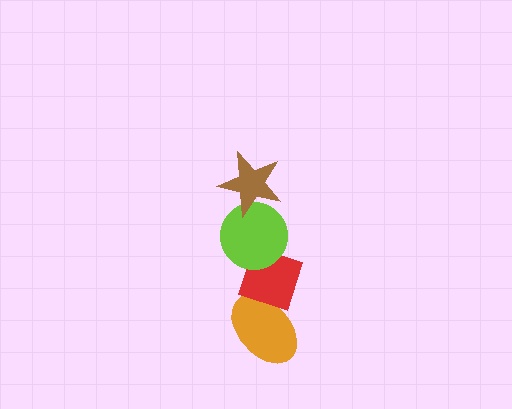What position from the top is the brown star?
The brown star is 1st from the top.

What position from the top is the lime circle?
The lime circle is 2nd from the top.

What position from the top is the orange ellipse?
The orange ellipse is 4th from the top.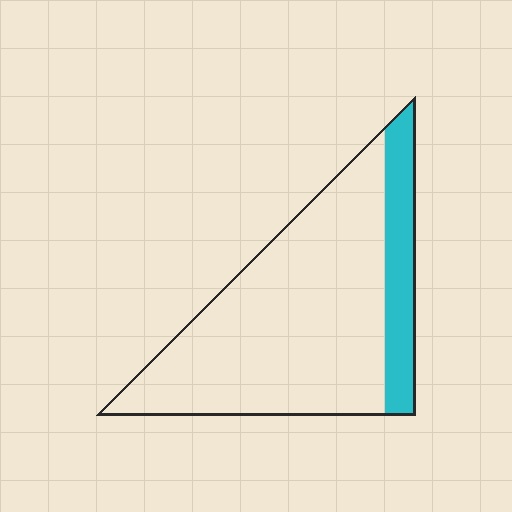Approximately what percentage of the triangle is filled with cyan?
Approximately 20%.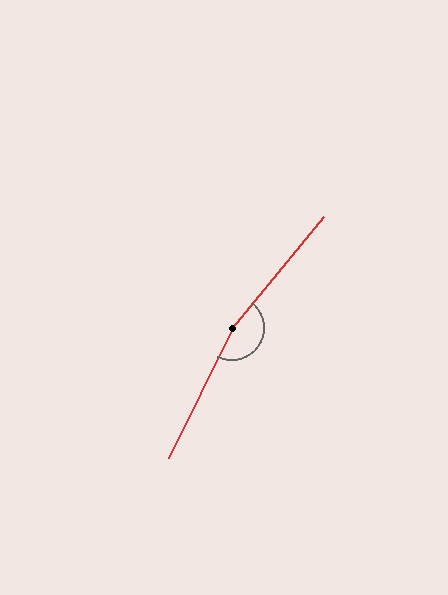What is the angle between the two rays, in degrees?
Approximately 166 degrees.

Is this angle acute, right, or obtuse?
It is obtuse.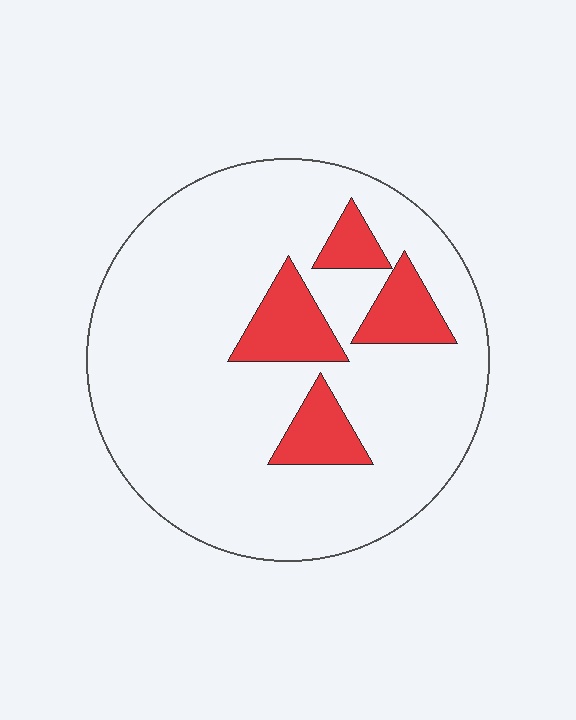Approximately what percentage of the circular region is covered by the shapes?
Approximately 15%.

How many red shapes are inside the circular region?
4.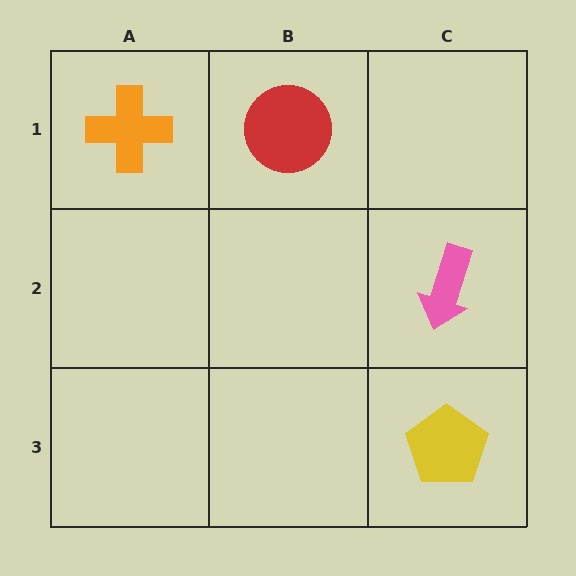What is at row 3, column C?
A yellow pentagon.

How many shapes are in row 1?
2 shapes.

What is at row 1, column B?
A red circle.